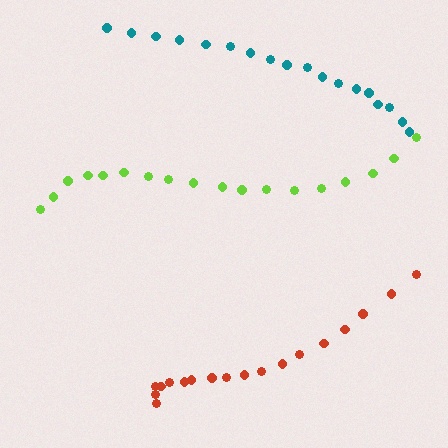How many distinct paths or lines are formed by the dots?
There are 3 distinct paths.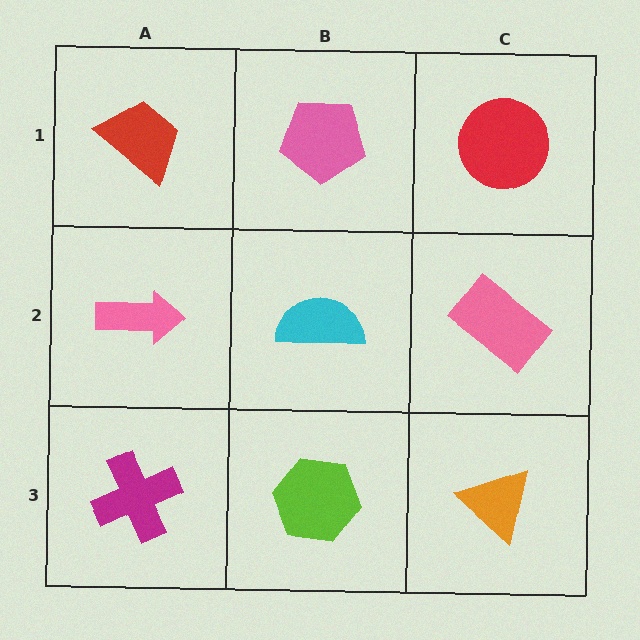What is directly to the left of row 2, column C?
A cyan semicircle.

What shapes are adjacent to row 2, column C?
A red circle (row 1, column C), an orange triangle (row 3, column C), a cyan semicircle (row 2, column B).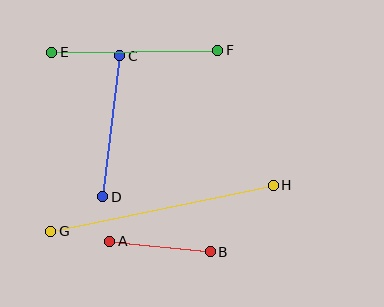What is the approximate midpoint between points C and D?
The midpoint is at approximately (111, 126) pixels.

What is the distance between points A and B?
The distance is approximately 101 pixels.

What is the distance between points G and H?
The distance is approximately 227 pixels.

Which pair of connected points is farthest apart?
Points G and H are farthest apart.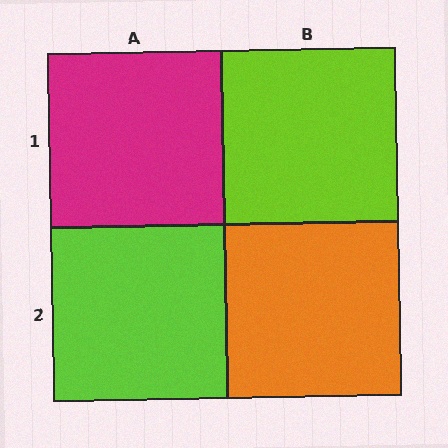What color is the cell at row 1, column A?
Magenta.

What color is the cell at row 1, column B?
Lime.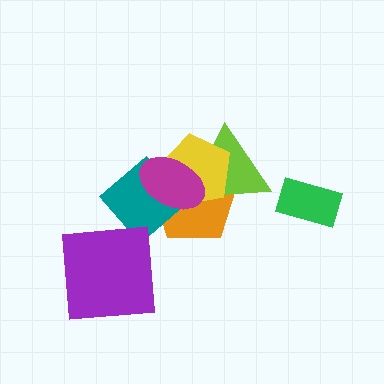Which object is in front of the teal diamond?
The magenta ellipse is in front of the teal diamond.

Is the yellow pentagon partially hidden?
Yes, it is partially covered by another shape.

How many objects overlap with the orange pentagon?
4 objects overlap with the orange pentagon.